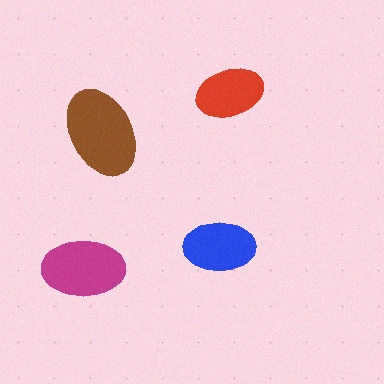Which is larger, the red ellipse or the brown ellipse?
The brown one.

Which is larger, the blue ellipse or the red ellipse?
The blue one.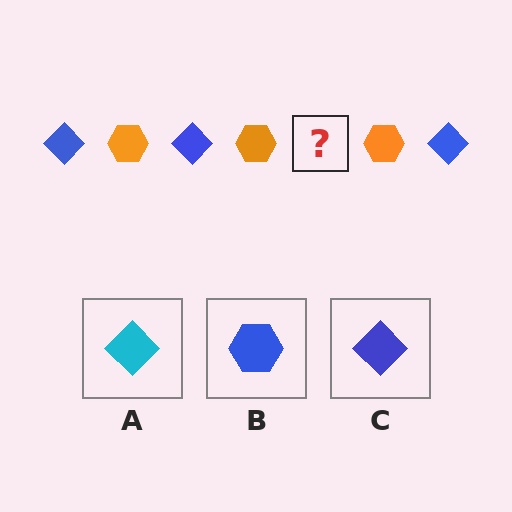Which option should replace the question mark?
Option C.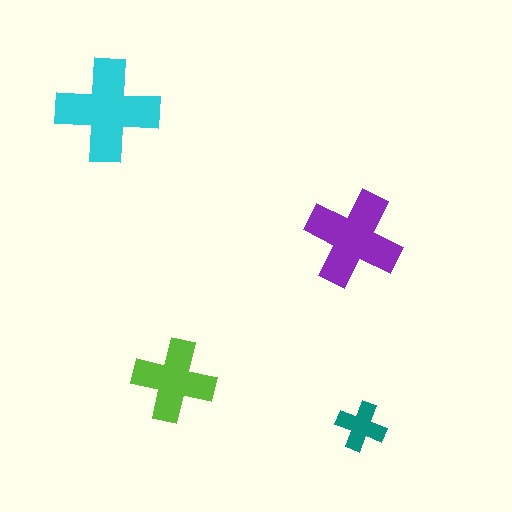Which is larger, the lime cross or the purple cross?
The purple one.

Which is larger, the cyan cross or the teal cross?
The cyan one.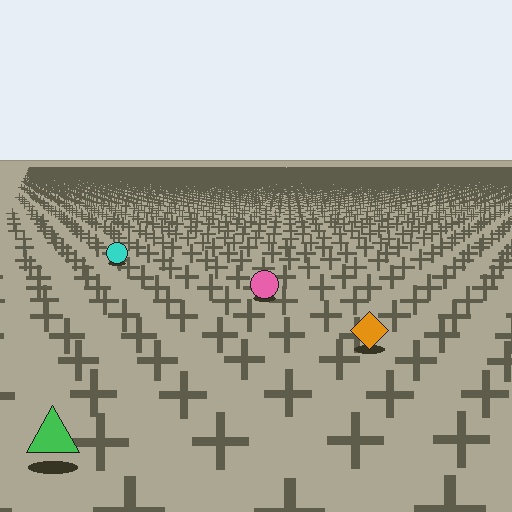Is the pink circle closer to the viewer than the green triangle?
No. The green triangle is closer — you can tell from the texture gradient: the ground texture is coarser near it.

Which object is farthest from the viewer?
The cyan circle is farthest from the viewer. It appears smaller and the ground texture around it is denser.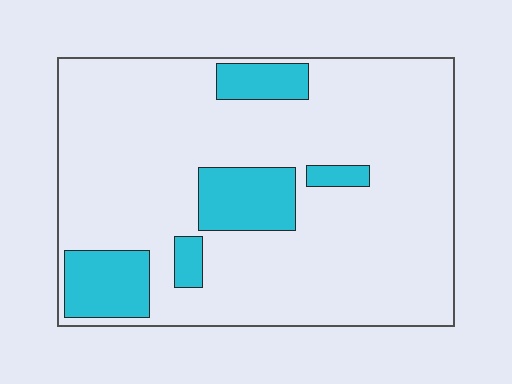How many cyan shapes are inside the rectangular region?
5.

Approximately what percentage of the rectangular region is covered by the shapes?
Approximately 15%.